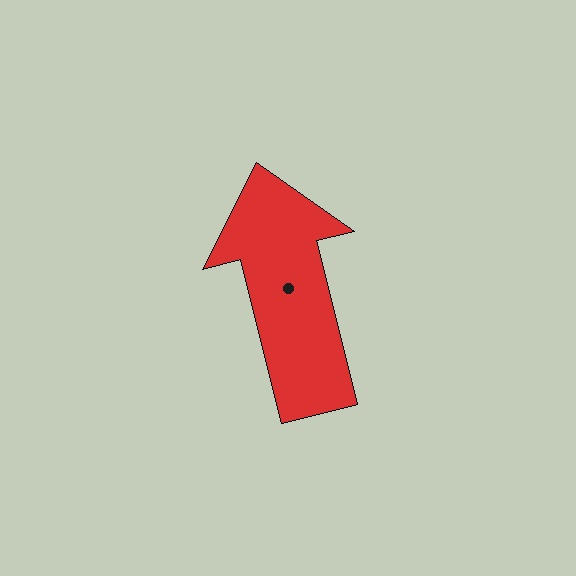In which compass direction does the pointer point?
North.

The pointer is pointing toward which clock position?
Roughly 12 o'clock.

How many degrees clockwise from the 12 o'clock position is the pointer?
Approximately 346 degrees.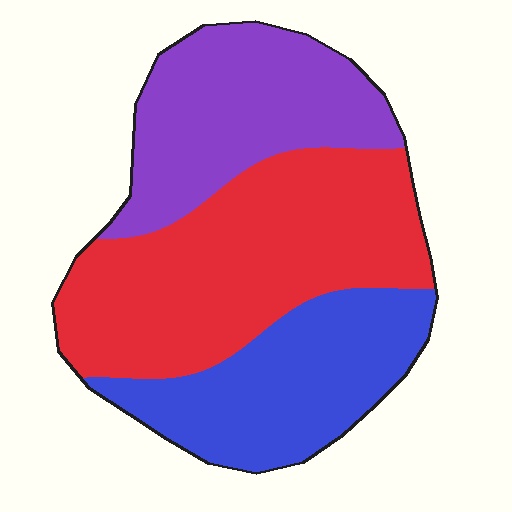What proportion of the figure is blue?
Blue takes up between a sixth and a third of the figure.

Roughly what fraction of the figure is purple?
Purple covers roughly 30% of the figure.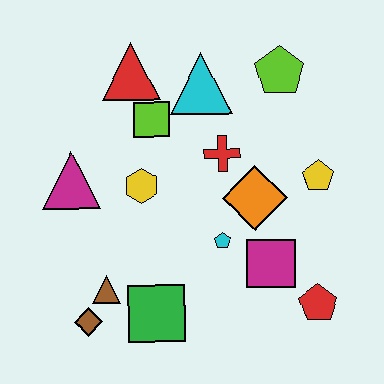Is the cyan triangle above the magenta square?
Yes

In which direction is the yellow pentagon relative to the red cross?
The yellow pentagon is to the right of the red cross.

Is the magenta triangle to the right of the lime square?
No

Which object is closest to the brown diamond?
The brown triangle is closest to the brown diamond.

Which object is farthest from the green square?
The lime pentagon is farthest from the green square.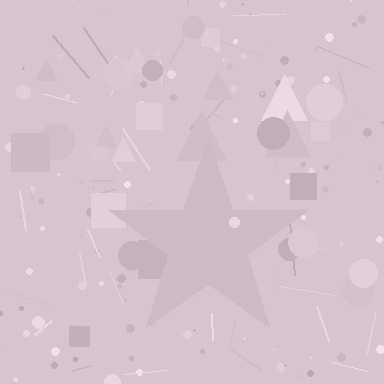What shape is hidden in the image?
A star is hidden in the image.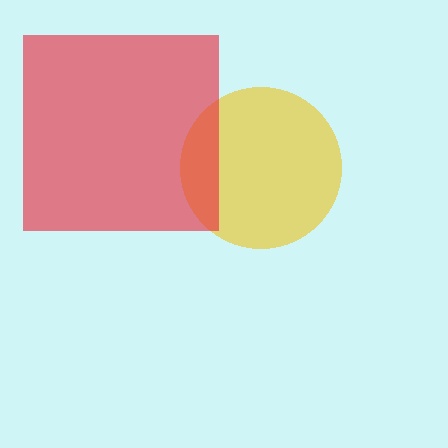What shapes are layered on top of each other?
The layered shapes are: a yellow circle, a red square.